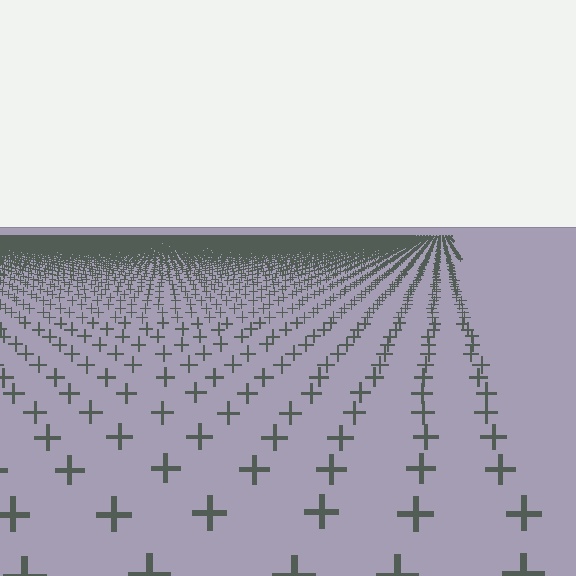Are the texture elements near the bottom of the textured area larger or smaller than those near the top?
Larger. Near the bottom, elements are closer to the viewer and appear at a bigger on-screen size.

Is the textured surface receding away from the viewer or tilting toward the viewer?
The surface is receding away from the viewer. Texture elements get smaller and denser toward the top.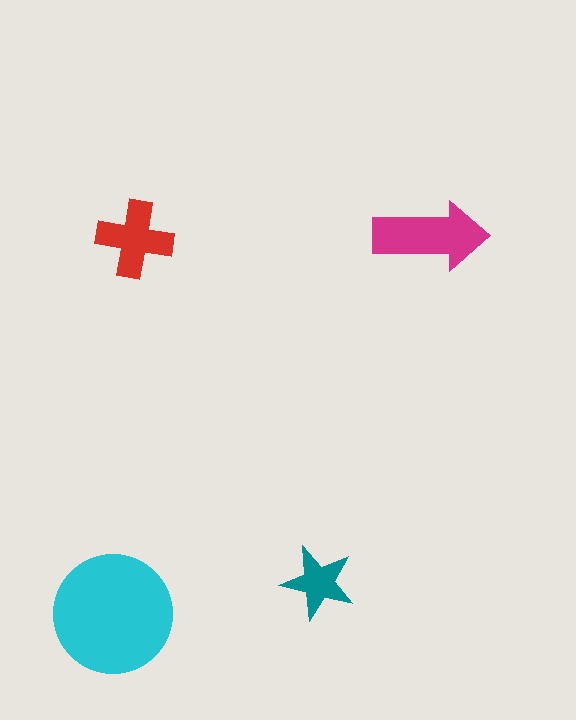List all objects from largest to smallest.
The cyan circle, the magenta arrow, the red cross, the teal star.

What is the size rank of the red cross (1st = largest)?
3rd.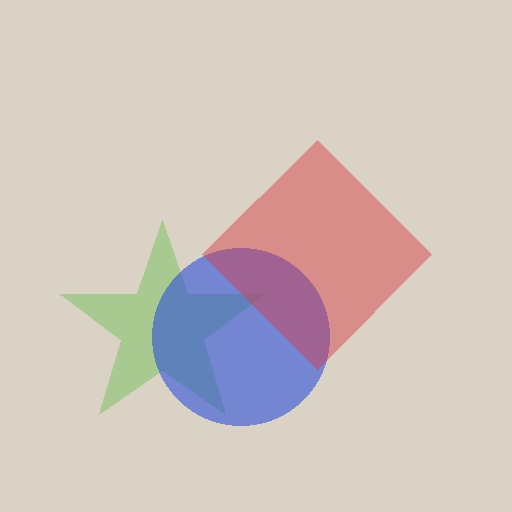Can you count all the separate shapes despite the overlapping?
Yes, there are 3 separate shapes.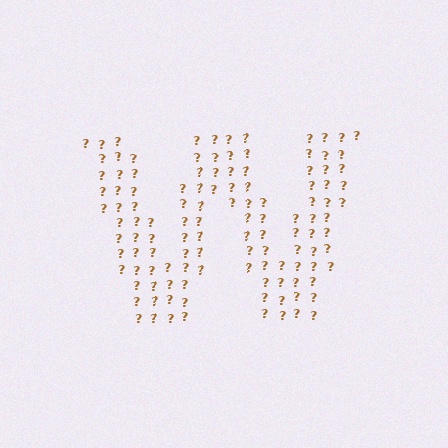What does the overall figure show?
The overall figure shows the letter W.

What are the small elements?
The small elements are question marks.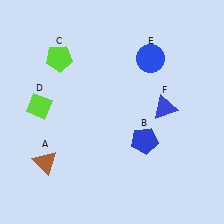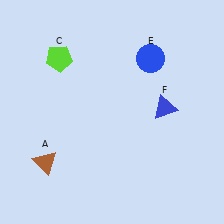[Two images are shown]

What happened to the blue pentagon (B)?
The blue pentagon (B) was removed in Image 2. It was in the bottom-right area of Image 1.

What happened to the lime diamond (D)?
The lime diamond (D) was removed in Image 2. It was in the top-left area of Image 1.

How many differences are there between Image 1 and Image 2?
There are 2 differences between the two images.